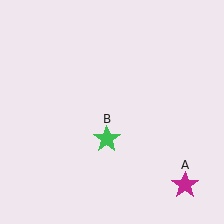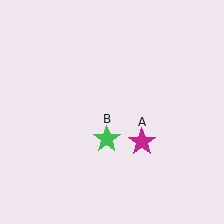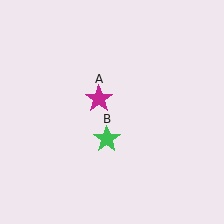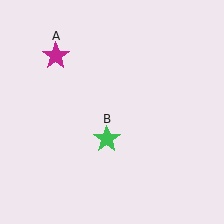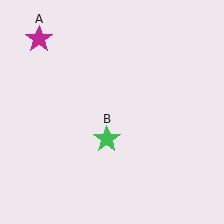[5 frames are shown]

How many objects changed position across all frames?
1 object changed position: magenta star (object A).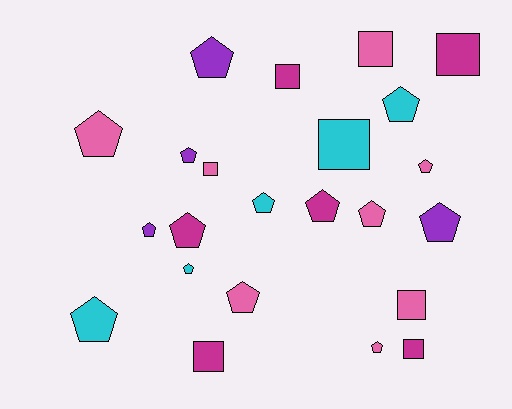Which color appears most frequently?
Pink, with 8 objects.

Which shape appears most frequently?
Pentagon, with 15 objects.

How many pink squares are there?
There are 3 pink squares.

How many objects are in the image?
There are 23 objects.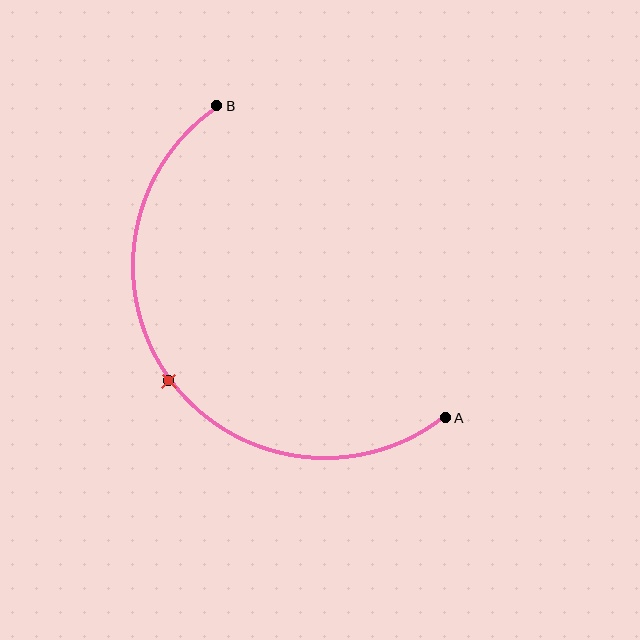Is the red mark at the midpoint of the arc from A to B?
Yes. The red mark lies on the arc at equal arc-length from both A and B — it is the arc midpoint.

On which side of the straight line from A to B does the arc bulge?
The arc bulges below and to the left of the straight line connecting A and B.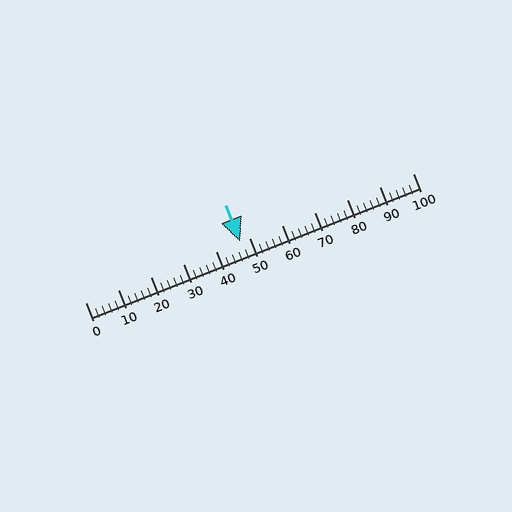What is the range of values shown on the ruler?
The ruler shows values from 0 to 100.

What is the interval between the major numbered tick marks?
The major tick marks are spaced 10 units apart.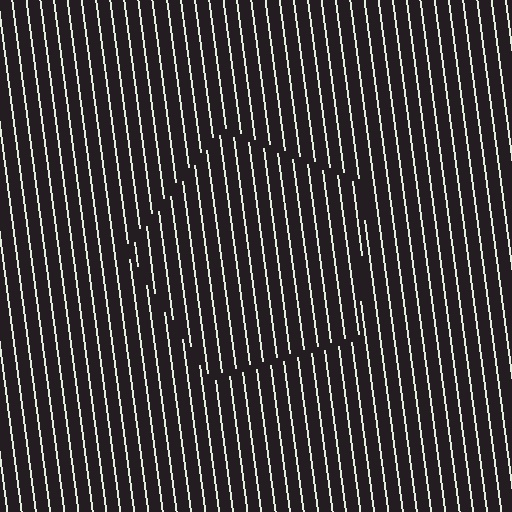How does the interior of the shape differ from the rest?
The interior of the shape contains the same grating, shifted by half a period — the contour is defined by the phase discontinuity where line-ends from the inner and outer gratings abut.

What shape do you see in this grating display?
An illusory pentagon. The interior of the shape contains the same grating, shifted by half a period — the contour is defined by the phase discontinuity where line-ends from the inner and outer gratings abut.